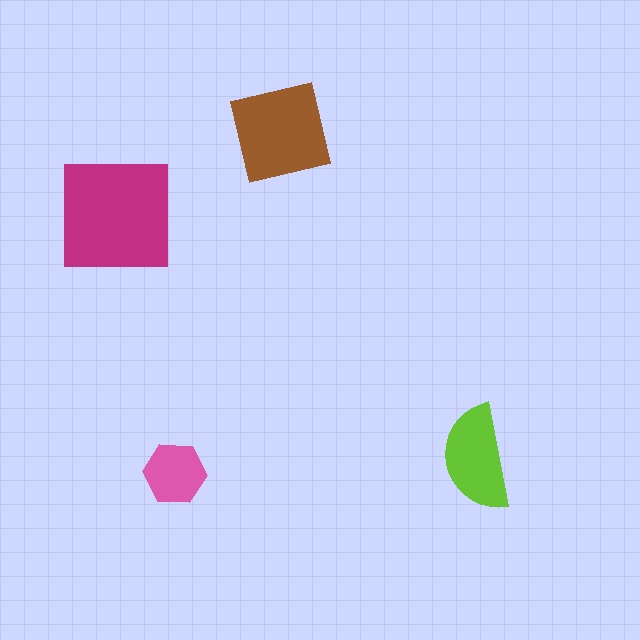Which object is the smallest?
The pink hexagon.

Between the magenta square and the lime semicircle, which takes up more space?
The magenta square.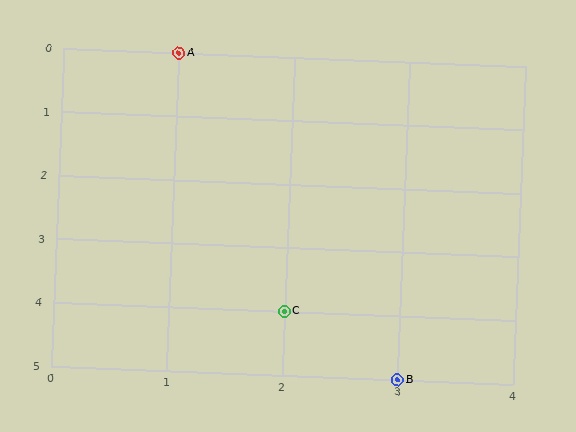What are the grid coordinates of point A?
Point A is at grid coordinates (1, 0).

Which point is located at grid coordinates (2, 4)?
Point C is at (2, 4).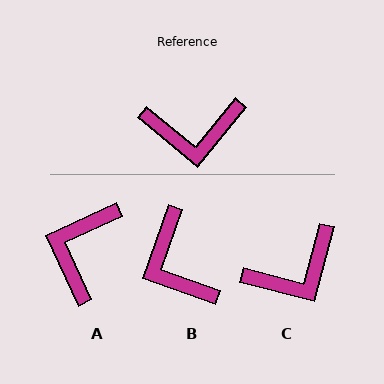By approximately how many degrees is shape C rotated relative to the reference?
Approximately 24 degrees counter-clockwise.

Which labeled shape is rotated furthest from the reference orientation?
A, about 116 degrees away.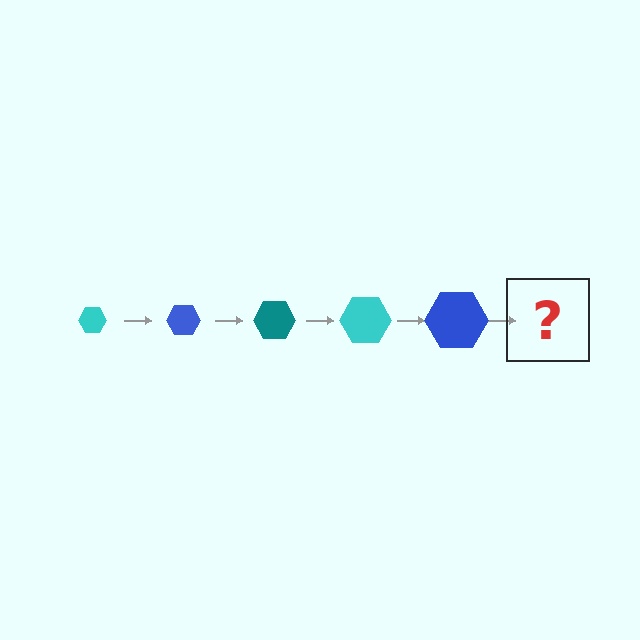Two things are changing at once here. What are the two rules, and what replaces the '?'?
The two rules are that the hexagon grows larger each step and the color cycles through cyan, blue, and teal. The '?' should be a teal hexagon, larger than the previous one.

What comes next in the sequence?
The next element should be a teal hexagon, larger than the previous one.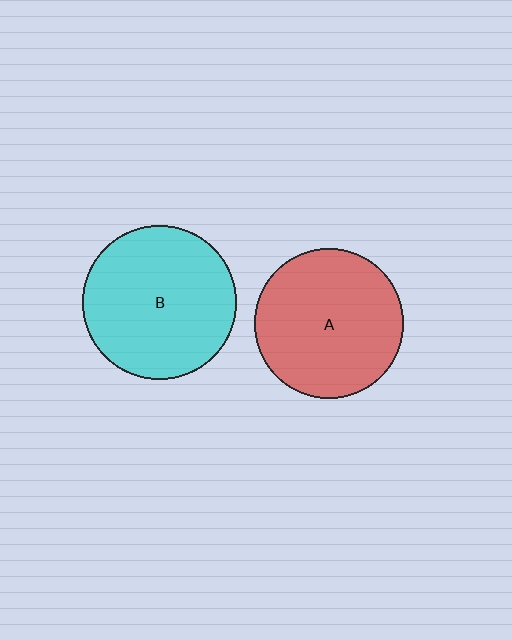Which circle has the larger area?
Circle B (cyan).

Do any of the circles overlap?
No, none of the circles overlap.